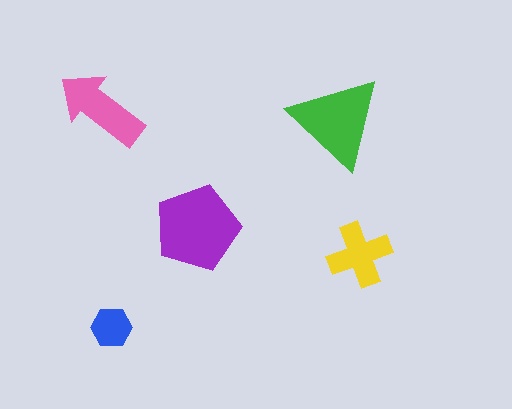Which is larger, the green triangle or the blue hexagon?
The green triangle.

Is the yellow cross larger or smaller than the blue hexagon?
Larger.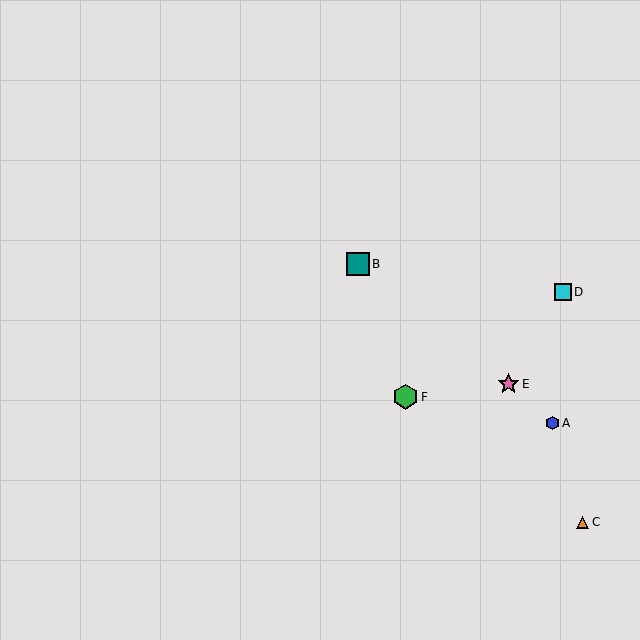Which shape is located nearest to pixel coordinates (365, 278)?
The teal square (labeled B) at (358, 264) is nearest to that location.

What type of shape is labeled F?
Shape F is a green hexagon.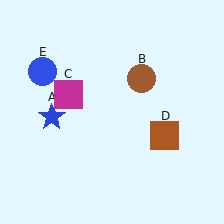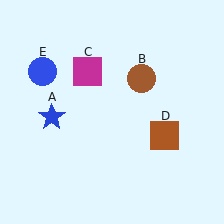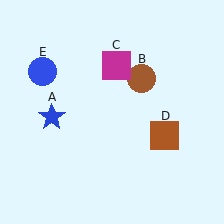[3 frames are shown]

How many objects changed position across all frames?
1 object changed position: magenta square (object C).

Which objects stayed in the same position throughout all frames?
Blue star (object A) and brown circle (object B) and brown square (object D) and blue circle (object E) remained stationary.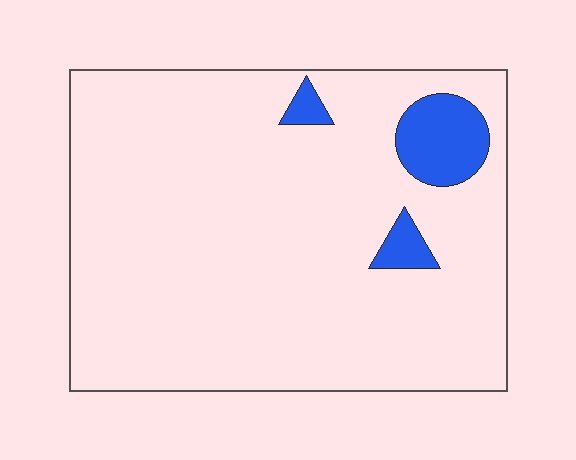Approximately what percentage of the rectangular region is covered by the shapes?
Approximately 10%.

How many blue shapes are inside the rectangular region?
3.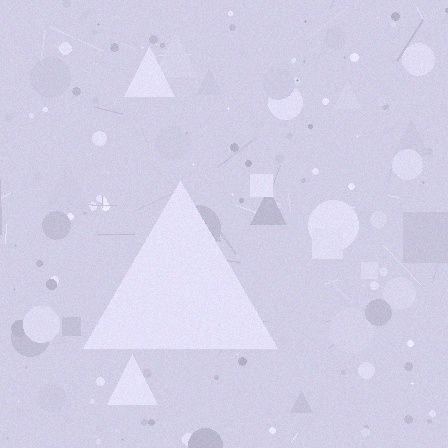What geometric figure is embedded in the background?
A triangle is embedded in the background.